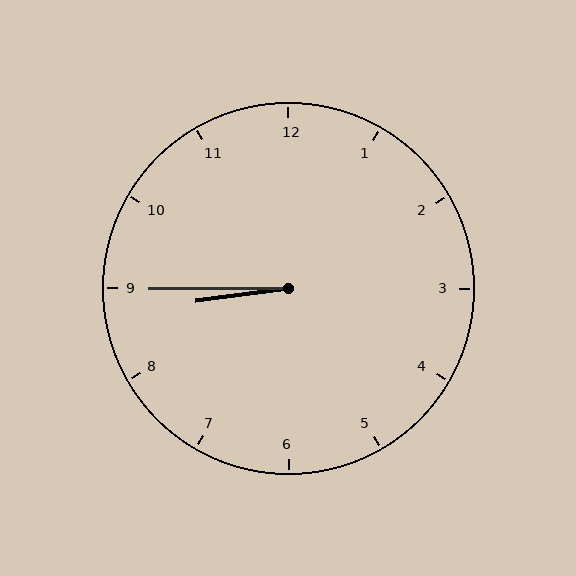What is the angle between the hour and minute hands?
Approximately 8 degrees.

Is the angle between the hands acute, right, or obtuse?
It is acute.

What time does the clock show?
8:45.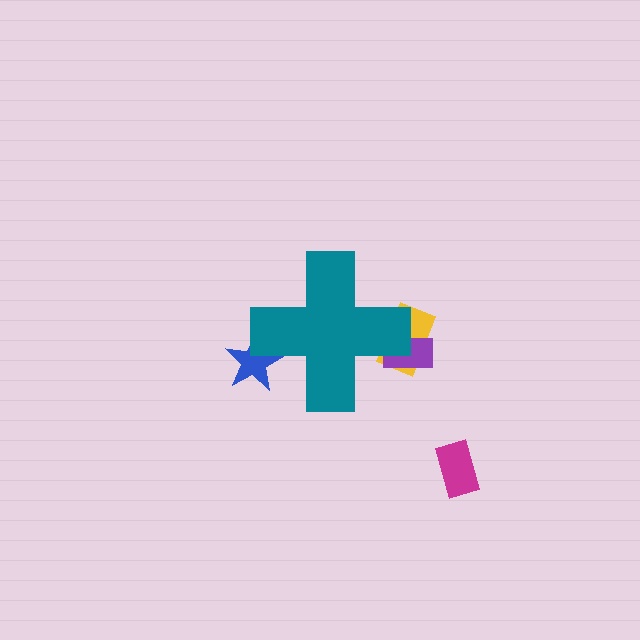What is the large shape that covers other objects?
A teal cross.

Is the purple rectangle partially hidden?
Yes, the purple rectangle is partially hidden behind the teal cross.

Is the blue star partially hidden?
Yes, the blue star is partially hidden behind the teal cross.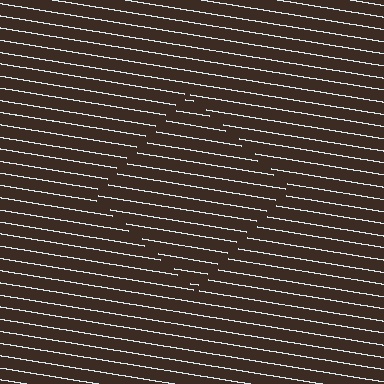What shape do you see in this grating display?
An illusory square. The interior of the shape contains the same grating, shifted by half a period — the contour is defined by the phase discontinuity where line-ends from the inner and outer gratings abut.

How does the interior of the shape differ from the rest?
The interior of the shape contains the same grating, shifted by half a period — the contour is defined by the phase discontinuity where line-ends from the inner and outer gratings abut.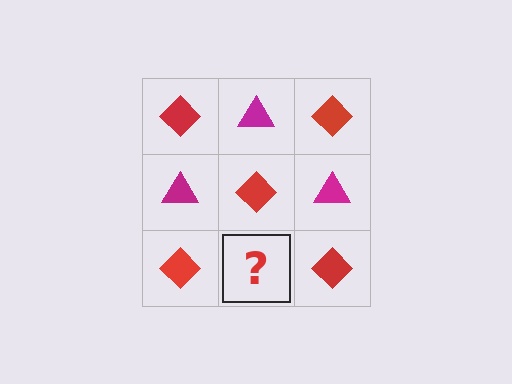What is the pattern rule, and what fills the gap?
The rule is that it alternates red diamond and magenta triangle in a checkerboard pattern. The gap should be filled with a magenta triangle.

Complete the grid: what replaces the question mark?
The question mark should be replaced with a magenta triangle.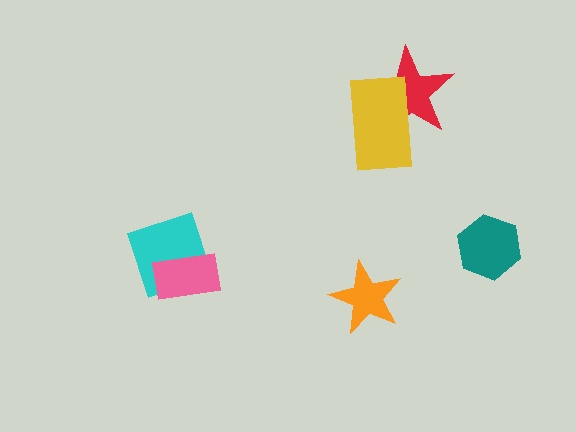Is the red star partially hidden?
Yes, it is partially covered by another shape.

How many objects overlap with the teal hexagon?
0 objects overlap with the teal hexagon.